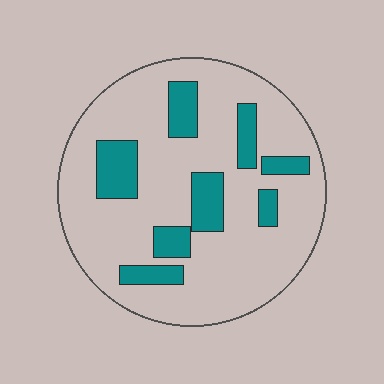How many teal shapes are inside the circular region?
8.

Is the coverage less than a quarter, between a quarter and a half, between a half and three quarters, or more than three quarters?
Less than a quarter.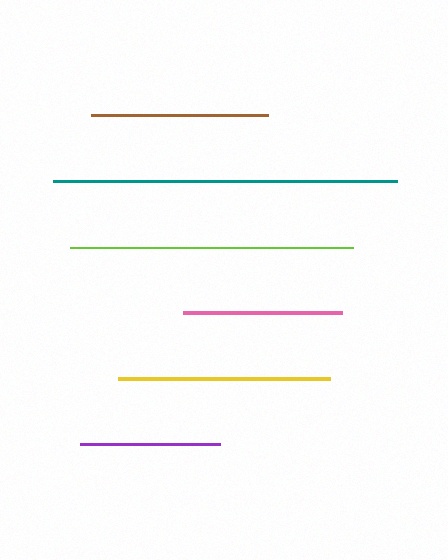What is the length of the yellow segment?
The yellow segment is approximately 212 pixels long.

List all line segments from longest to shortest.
From longest to shortest: teal, lime, yellow, brown, pink, purple.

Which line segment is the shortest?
The purple line is the shortest at approximately 139 pixels.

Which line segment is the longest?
The teal line is the longest at approximately 344 pixels.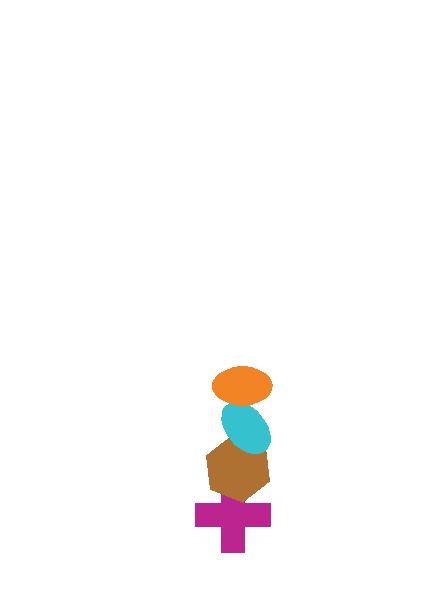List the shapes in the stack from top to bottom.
From top to bottom: the orange ellipse, the cyan ellipse, the brown hexagon, the magenta cross.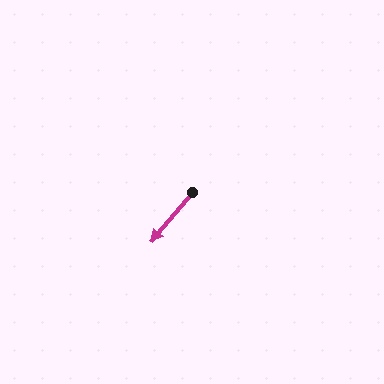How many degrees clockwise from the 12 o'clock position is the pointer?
Approximately 220 degrees.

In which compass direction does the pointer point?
Southwest.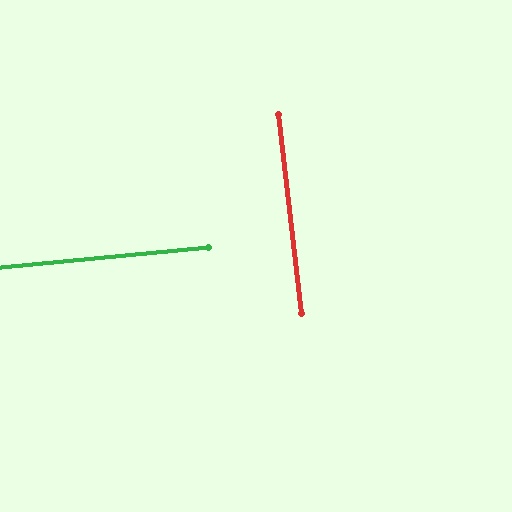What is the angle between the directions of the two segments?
Approximately 89 degrees.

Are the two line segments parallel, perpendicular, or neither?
Perpendicular — they meet at approximately 89°.